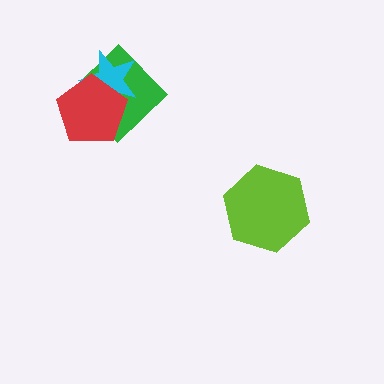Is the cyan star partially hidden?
Yes, it is partially covered by another shape.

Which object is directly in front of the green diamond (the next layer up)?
The cyan star is directly in front of the green diamond.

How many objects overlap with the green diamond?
2 objects overlap with the green diamond.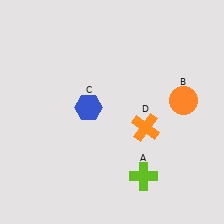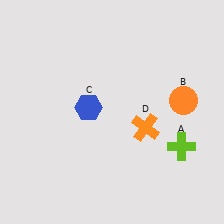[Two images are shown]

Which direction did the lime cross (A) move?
The lime cross (A) moved right.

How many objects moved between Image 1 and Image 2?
1 object moved between the two images.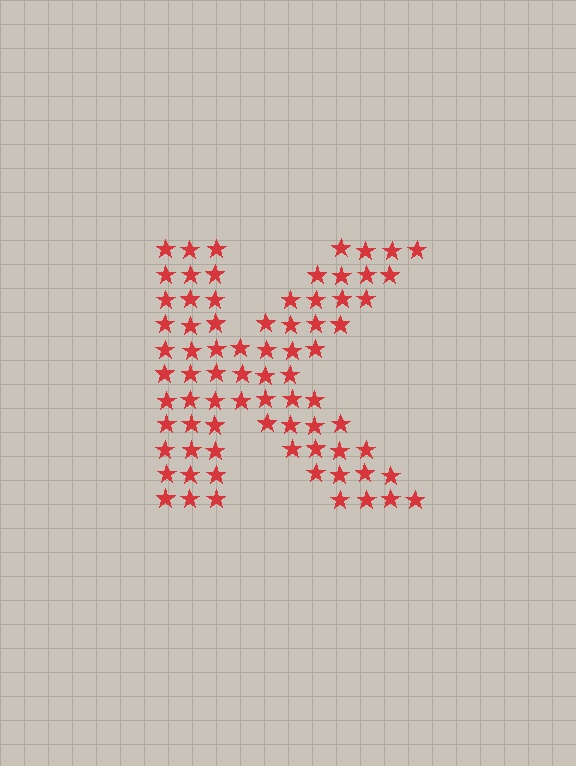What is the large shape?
The large shape is the letter K.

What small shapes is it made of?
It is made of small stars.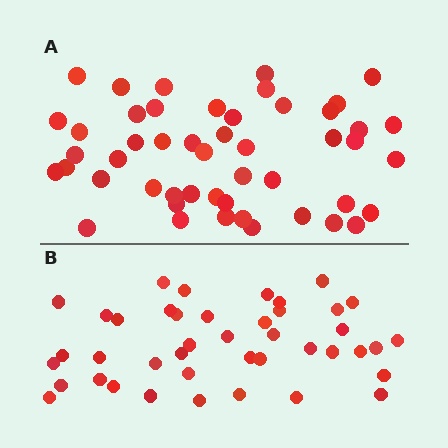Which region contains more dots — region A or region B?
Region A (the top region) has more dots.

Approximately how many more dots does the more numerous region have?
Region A has roughly 8 or so more dots than region B.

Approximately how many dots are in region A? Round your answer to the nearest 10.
About 50 dots. (The exact count is 49, which rounds to 50.)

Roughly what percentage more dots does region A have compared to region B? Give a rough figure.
About 15% more.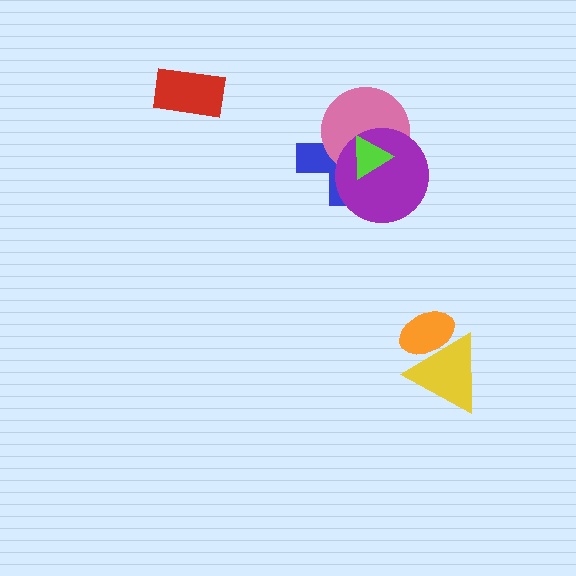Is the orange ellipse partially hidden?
No, no other shape covers it.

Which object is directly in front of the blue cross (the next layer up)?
The pink circle is directly in front of the blue cross.